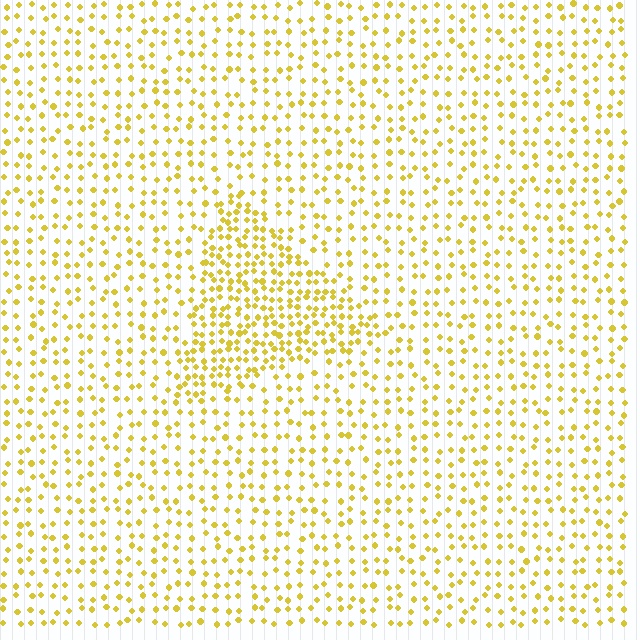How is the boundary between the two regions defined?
The boundary is defined by a change in element density (approximately 2.0x ratio). All elements are the same color, size, and shape.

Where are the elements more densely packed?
The elements are more densely packed inside the triangle boundary.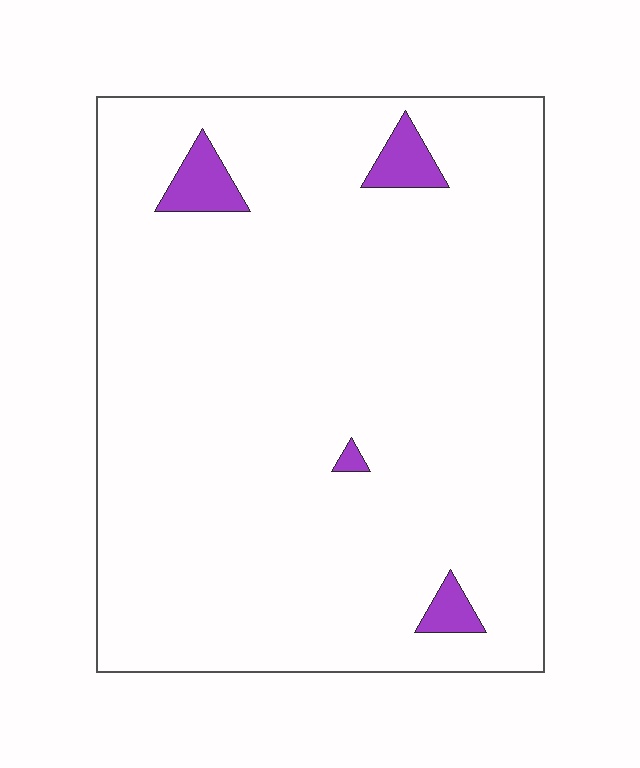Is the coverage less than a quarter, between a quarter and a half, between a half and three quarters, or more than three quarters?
Less than a quarter.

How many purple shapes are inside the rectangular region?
4.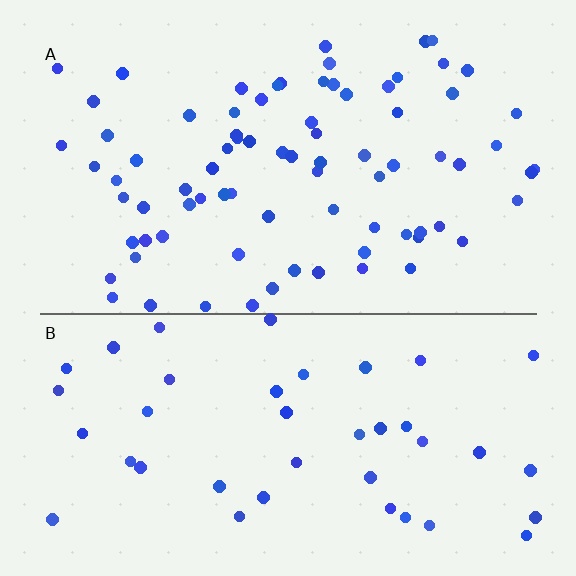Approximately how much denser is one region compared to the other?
Approximately 1.9× — region A over region B.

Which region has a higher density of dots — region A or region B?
A (the top).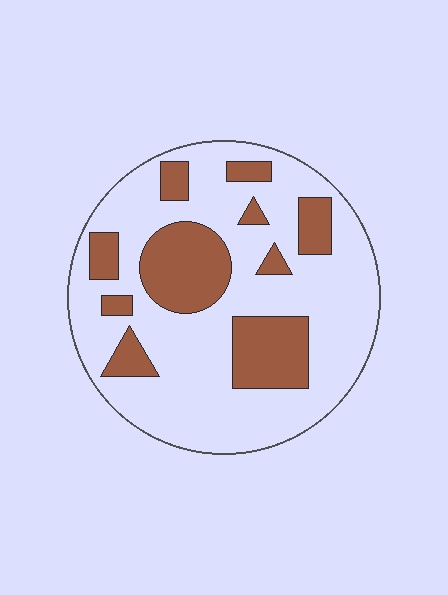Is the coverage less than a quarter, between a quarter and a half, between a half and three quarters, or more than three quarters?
Between a quarter and a half.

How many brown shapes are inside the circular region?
10.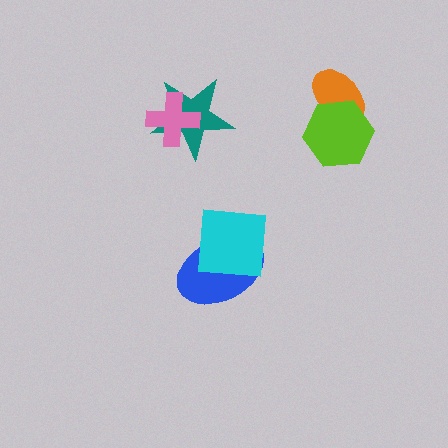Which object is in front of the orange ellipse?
The lime hexagon is in front of the orange ellipse.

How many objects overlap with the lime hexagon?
1 object overlaps with the lime hexagon.